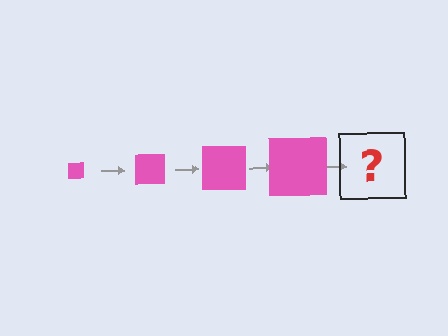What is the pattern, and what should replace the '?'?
The pattern is that the square gets progressively larger each step. The '?' should be a pink square, larger than the previous one.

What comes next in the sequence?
The next element should be a pink square, larger than the previous one.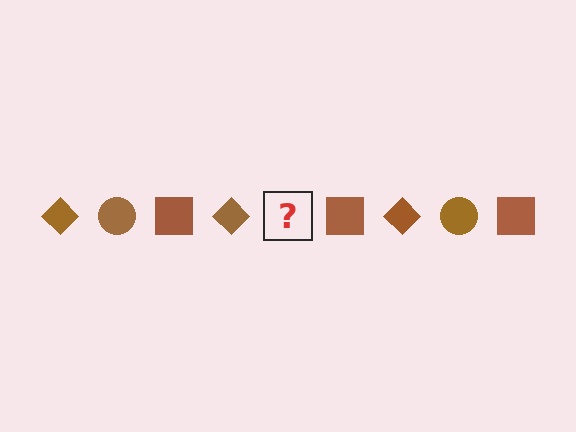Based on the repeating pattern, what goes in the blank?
The blank should be a brown circle.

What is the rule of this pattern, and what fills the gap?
The rule is that the pattern cycles through diamond, circle, square shapes in brown. The gap should be filled with a brown circle.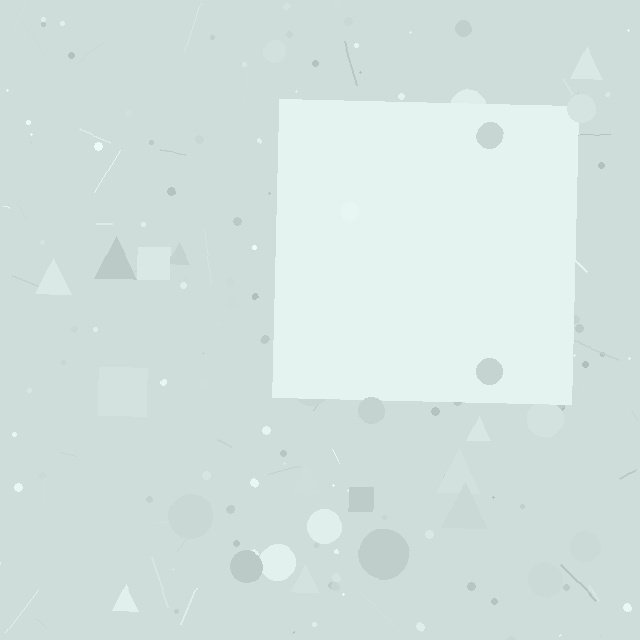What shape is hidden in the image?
A square is hidden in the image.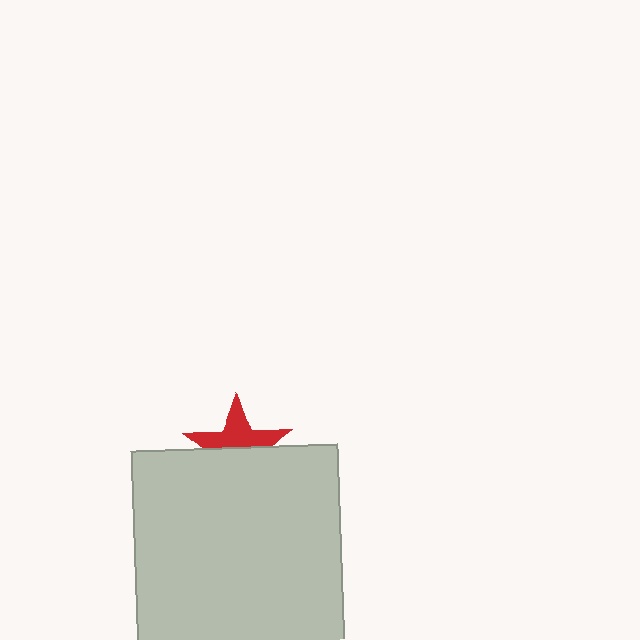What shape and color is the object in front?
The object in front is a light gray rectangle.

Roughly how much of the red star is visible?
About half of it is visible (roughly 50%).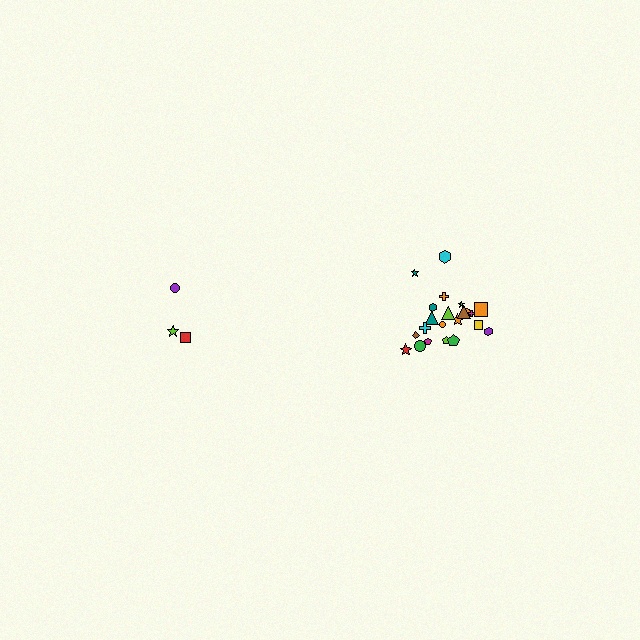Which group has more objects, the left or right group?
The right group.